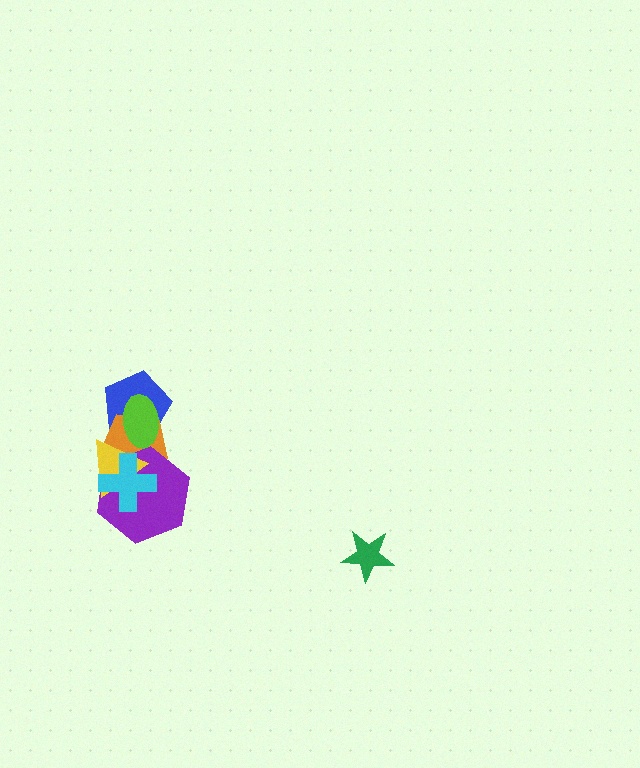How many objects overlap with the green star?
0 objects overlap with the green star.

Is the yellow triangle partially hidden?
Yes, it is partially covered by another shape.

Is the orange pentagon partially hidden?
Yes, it is partially covered by another shape.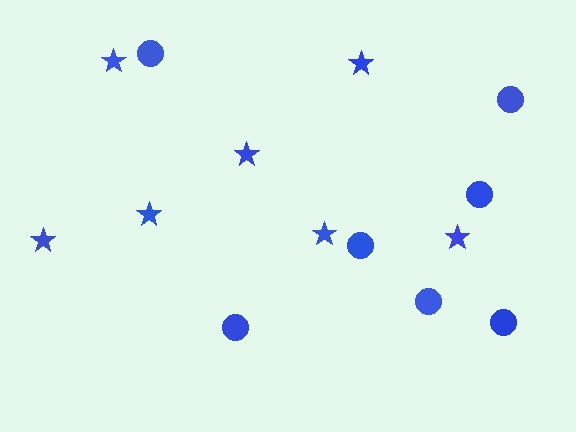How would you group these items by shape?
There are 2 groups: one group of circles (7) and one group of stars (7).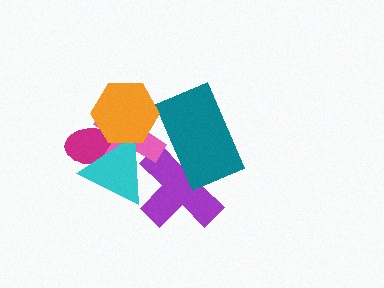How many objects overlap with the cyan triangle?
4 objects overlap with the cyan triangle.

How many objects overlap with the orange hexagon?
3 objects overlap with the orange hexagon.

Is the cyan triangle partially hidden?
Yes, it is partially covered by another shape.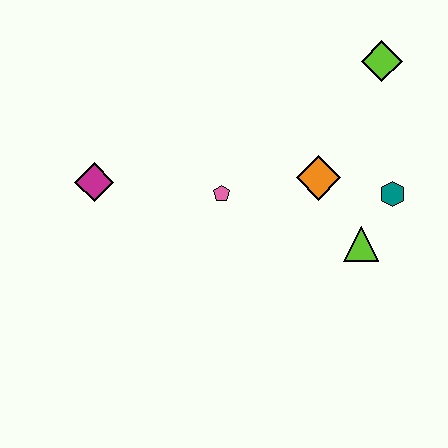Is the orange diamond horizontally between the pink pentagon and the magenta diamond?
No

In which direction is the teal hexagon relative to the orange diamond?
The teal hexagon is to the right of the orange diamond.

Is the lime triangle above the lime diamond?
No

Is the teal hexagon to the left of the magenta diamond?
No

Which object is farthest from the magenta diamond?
The lime diamond is farthest from the magenta diamond.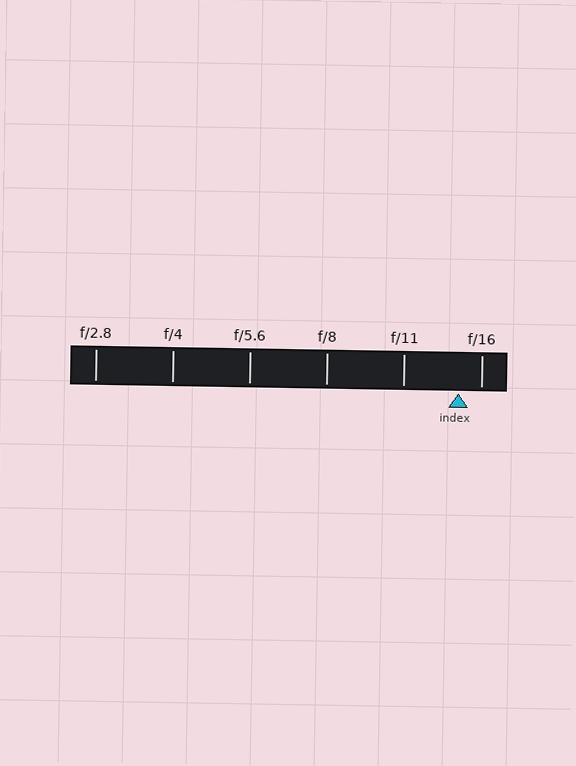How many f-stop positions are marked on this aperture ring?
There are 6 f-stop positions marked.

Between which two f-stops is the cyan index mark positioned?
The index mark is between f/11 and f/16.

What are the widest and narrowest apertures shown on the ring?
The widest aperture shown is f/2.8 and the narrowest is f/16.